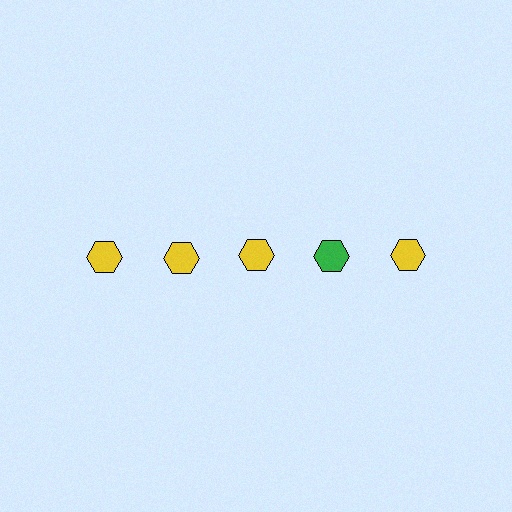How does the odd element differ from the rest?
It has a different color: green instead of yellow.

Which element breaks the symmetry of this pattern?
The green hexagon in the top row, second from right column breaks the symmetry. All other shapes are yellow hexagons.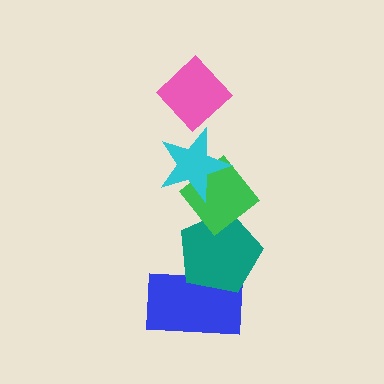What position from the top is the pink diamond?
The pink diamond is 1st from the top.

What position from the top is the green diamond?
The green diamond is 3rd from the top.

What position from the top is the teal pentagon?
The teal pentagon is 4th from the top.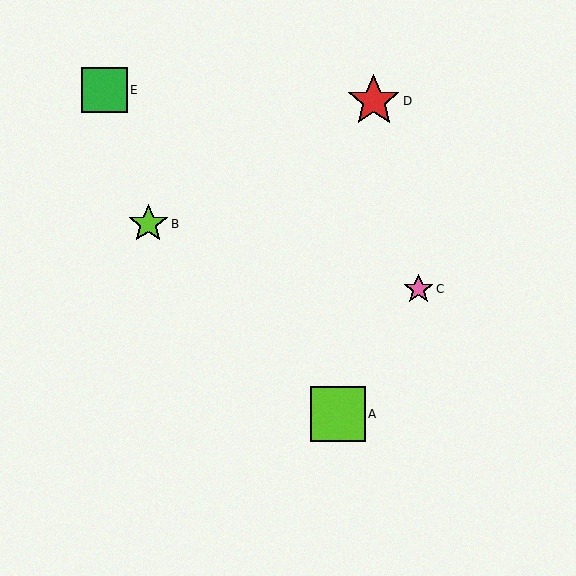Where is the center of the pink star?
The center of the pink star is at (418, 289).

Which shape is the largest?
The lime square (labeled A) is the largest.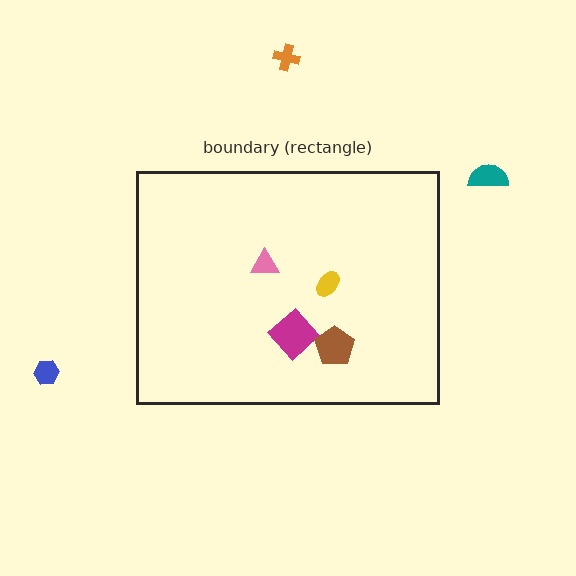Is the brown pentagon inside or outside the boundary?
Inside.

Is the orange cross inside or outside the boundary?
Outside.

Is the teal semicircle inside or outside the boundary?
Outside.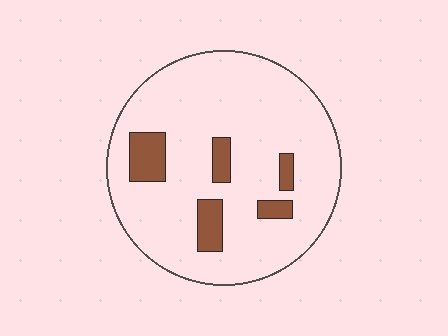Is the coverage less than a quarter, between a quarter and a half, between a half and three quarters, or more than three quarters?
Less than a quarter.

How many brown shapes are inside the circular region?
5.